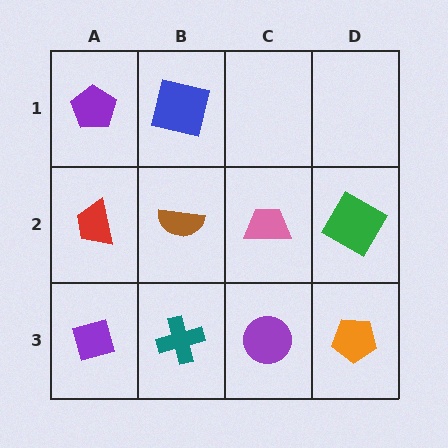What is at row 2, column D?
A green square.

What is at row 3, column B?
A teal cross.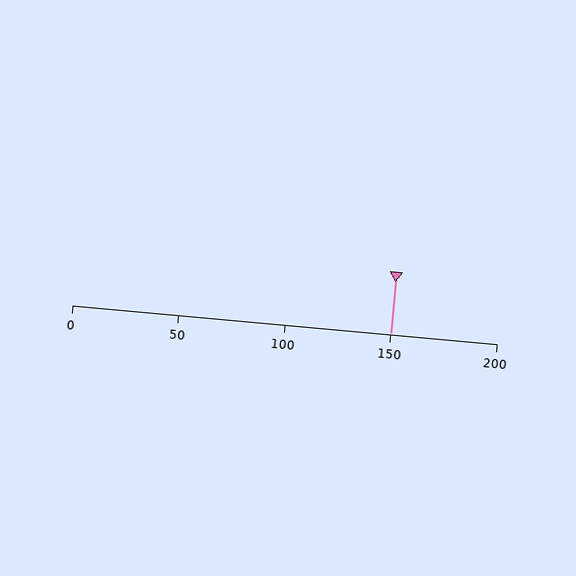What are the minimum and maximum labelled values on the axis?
The axis runs from 0 to 200.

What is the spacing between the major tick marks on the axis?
The major ticks are spaced 50 apart.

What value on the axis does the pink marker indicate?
The marker indicates approximately 150.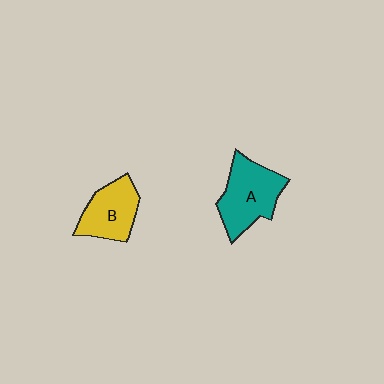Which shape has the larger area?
Shape A (teal).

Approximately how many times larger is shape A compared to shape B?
Approximately 1.2 times.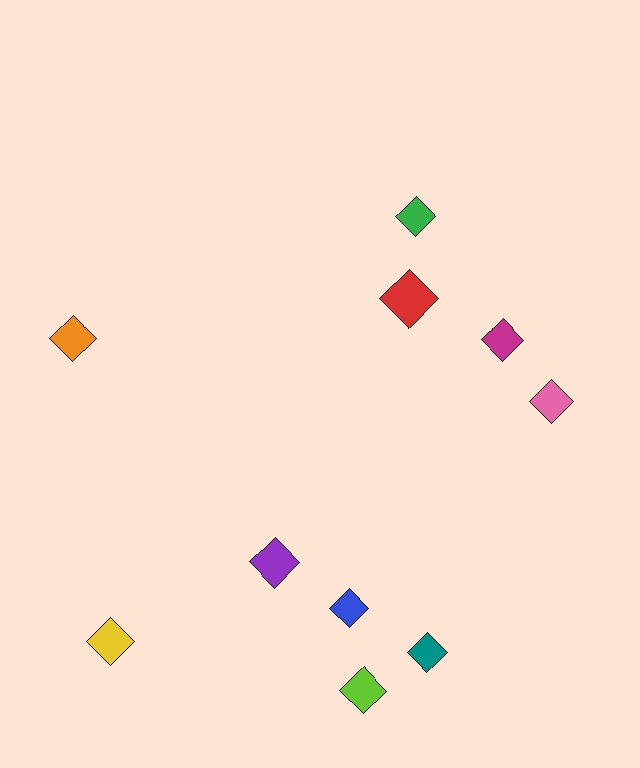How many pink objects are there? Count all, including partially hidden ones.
There is 1 pink object.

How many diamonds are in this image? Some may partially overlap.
There are 10 diamonds.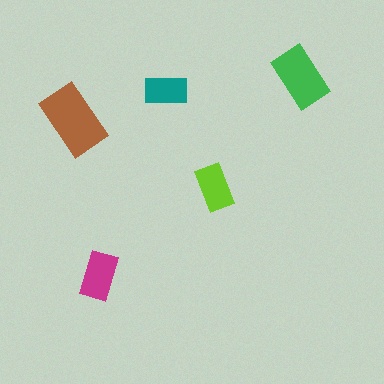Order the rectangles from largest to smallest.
the brown one, the green one, the magenta one, the lime one, the teal one.